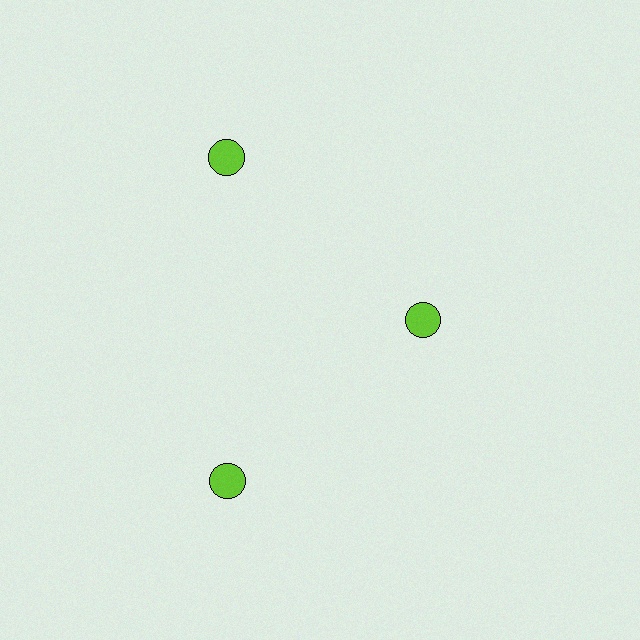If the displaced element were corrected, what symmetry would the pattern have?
It would have 3-fold rotational symmetry — the pattern would map onto itself every 120 degrees.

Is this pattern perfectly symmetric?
No. The 3 lime circles are arranged in a ring, but one element near the 3 o'clock position is pulled inward toward the center, breaking the 3-fold rotational symmetry.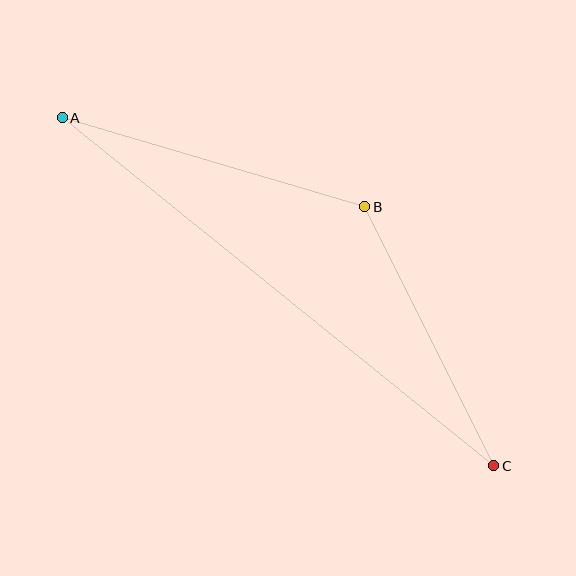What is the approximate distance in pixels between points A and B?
The distance between A and B is approximately 315 pixels.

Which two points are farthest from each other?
Points A and C are farthest from each other.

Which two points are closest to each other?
Points B and C are closest to each other.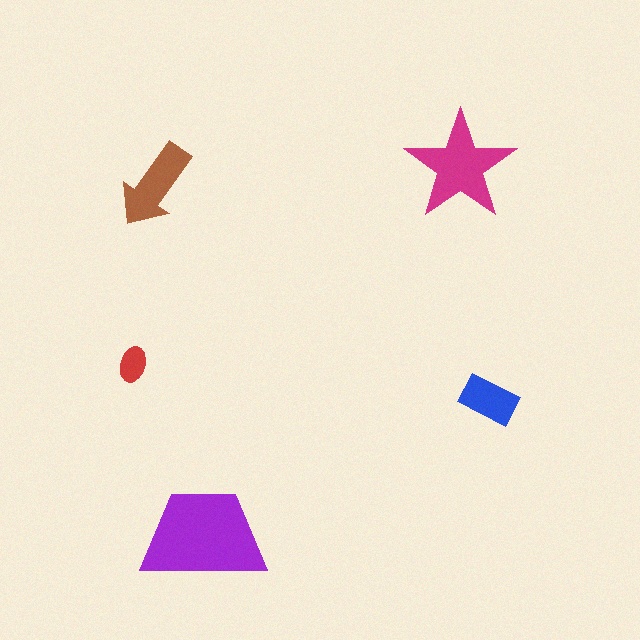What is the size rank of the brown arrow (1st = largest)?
3rd.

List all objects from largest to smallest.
The purple trapezoid, the magenta star, the brown arrow, the blue rectangle, the red ellipse.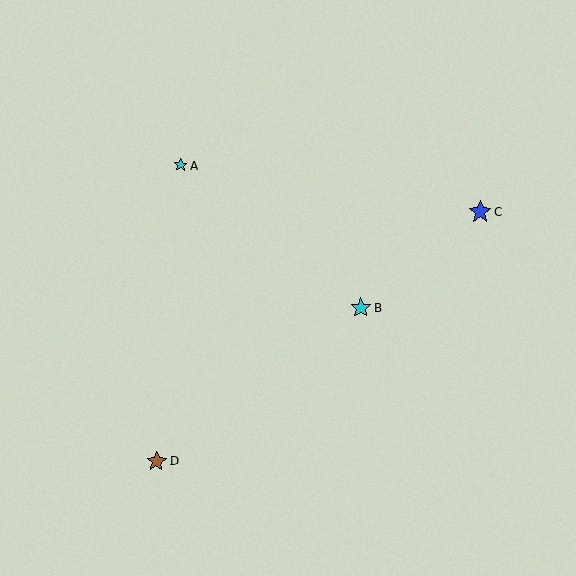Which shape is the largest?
The blue star (labeled C) is the largest.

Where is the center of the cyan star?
The center of the cyan star is at (180, 165).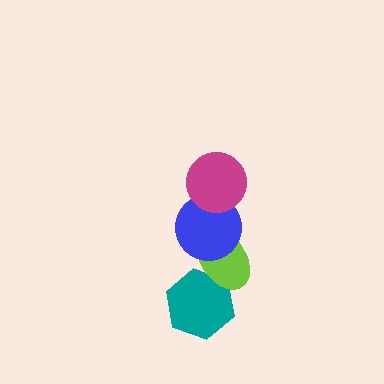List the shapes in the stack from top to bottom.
From top to bottom: the magenta circle, the blue circle, the lime ellipse, the teal hexagon.